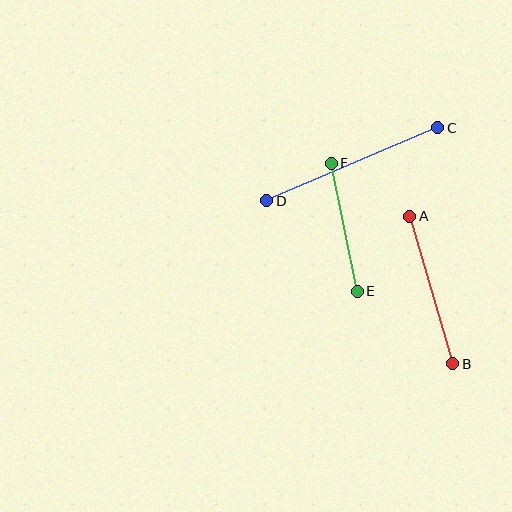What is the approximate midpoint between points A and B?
The midpoint is at approximately (431, 290) pixels.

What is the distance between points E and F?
The distance is approximately 131 pixels.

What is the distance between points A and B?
The distance is approximately 153 pixels.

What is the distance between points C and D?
The distance is approximately 186 pixels.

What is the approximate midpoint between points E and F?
The midpoint is at approximately (344, 227) pixels.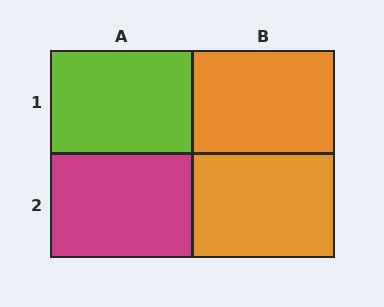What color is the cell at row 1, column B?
Orange.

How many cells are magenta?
1 cell is magenta.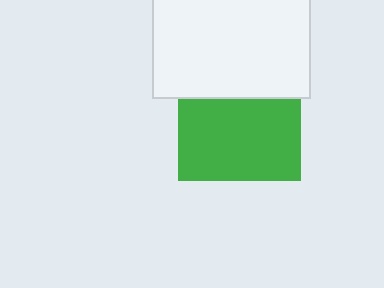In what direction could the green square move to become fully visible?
The green square could move down. That would shift it out from behind the white rectangle entirely.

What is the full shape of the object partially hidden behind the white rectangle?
The partially hidden object is a green square.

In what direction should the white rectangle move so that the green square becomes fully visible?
The white rectangle should move up. That is the shortest direction to clear the overlap and leave the green square fully visible.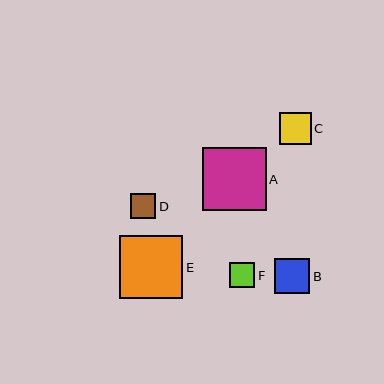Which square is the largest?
Square A is the largest with a size of approximately 64 pixels.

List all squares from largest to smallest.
From largest to smallest: A, E, B, C, D, F.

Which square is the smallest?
Square F is the smallest with a size of approximately 25 pixels.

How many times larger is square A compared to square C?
Square A is approximately 2.0 times the size of square C.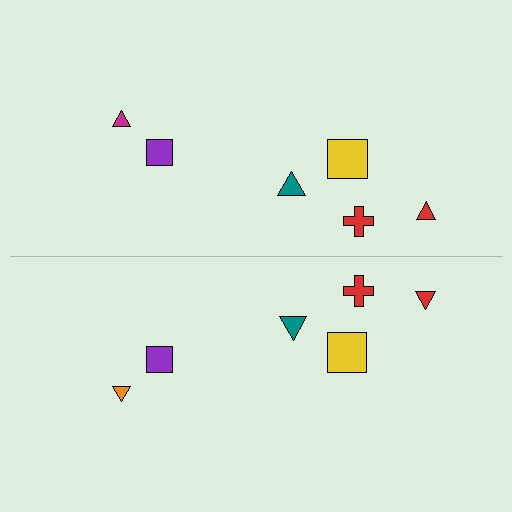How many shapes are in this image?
There are 12 shapes in this image.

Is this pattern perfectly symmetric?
No, the pattern is not perfectly symmetric. The orange triangle on the bottom side breaks the symmetry — its mirror counterpart is magenta.